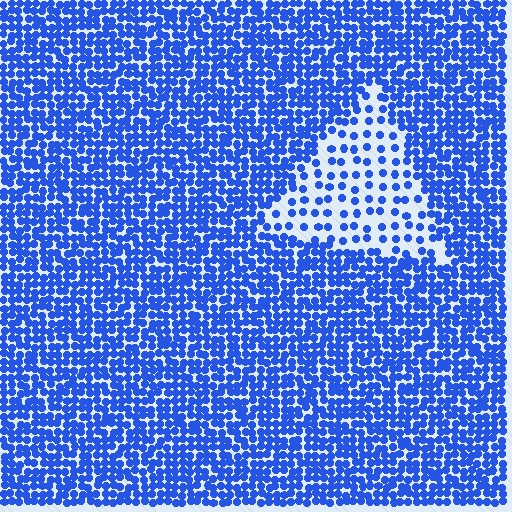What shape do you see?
I see a triangle.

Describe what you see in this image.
The image contains small blue elements arranged at two different densities. A triangle-shaped region is visible where the elements are less densely packed than the surrounding area.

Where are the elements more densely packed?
The elements are more densely packed outside the triangle boundary.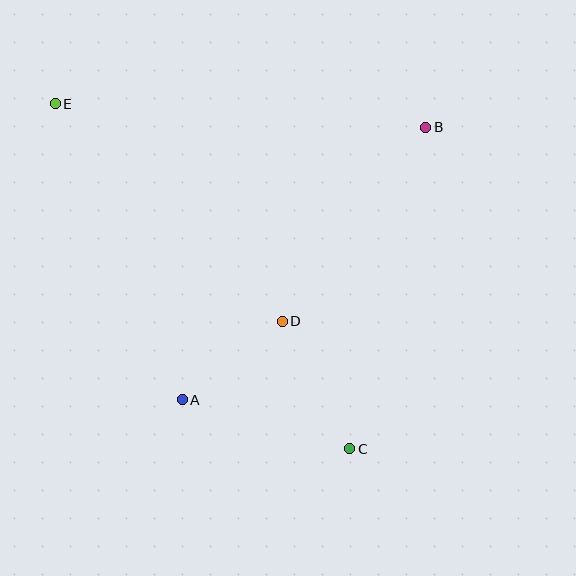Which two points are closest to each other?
Points A and D are closest to each other.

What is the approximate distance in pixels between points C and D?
The distance between C and D is approximately 144 pixels.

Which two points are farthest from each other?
Points C and E are farthest from each other.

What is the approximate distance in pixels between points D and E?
The distance between D and E is approximately 314 pixels.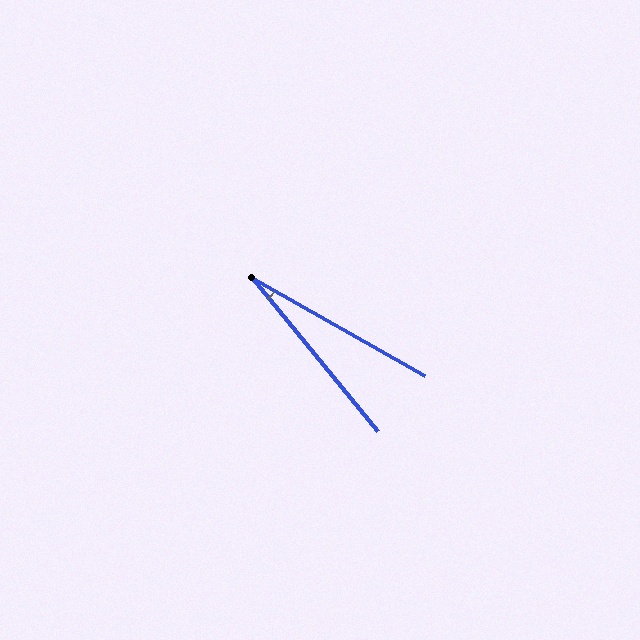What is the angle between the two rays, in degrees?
Approximately 21 degrees.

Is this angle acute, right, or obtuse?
It is acute.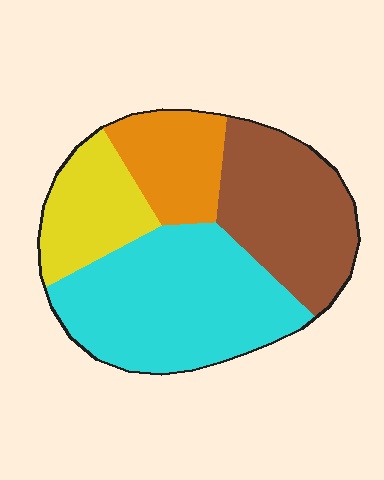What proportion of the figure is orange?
Orange covers 16% of the figure.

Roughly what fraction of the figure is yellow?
Yellow takes up about one sixth (1/6) of the figure.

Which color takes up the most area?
Cyan, at roughly 40%.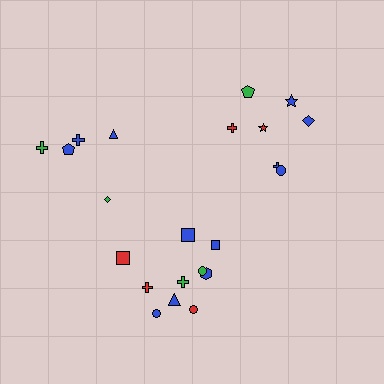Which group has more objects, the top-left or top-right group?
The top-right group.